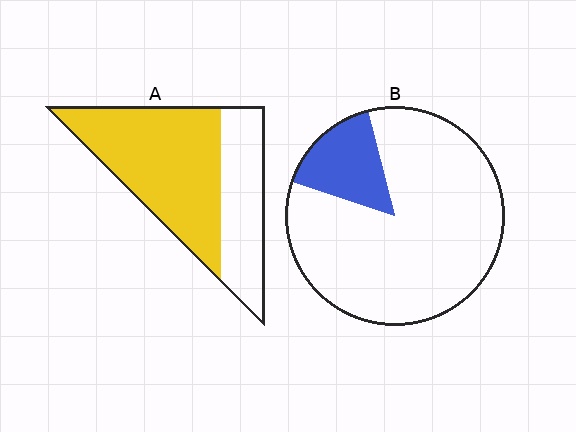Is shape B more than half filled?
No.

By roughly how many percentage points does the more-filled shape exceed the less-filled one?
By roughly 50 percentage points (A over B).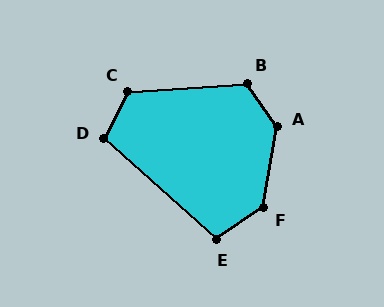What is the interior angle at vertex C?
Approximately 121 degrees (obtuse).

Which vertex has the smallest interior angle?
E, at approximately 104 degrees.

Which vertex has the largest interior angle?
A, at approximately 136 degrees.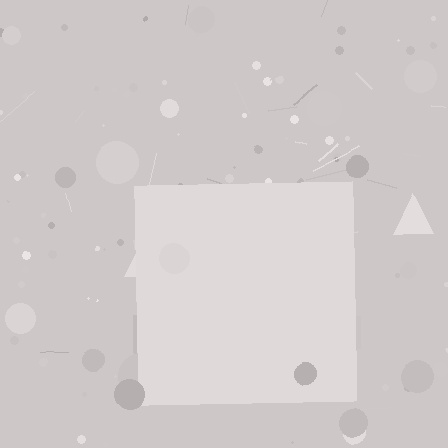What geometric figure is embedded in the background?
A square is embedded in the background.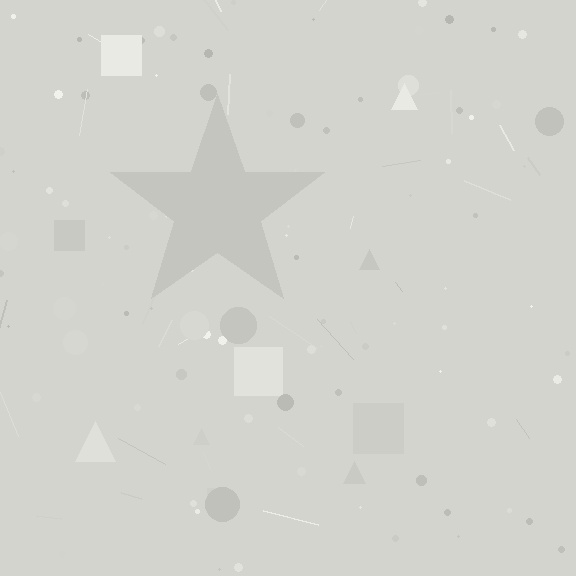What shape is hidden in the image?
A star is hidden in the image.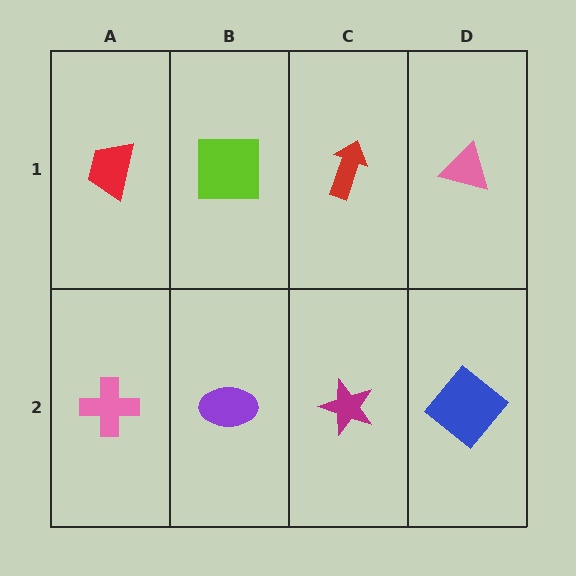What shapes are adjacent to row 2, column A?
A red trapezoid (row 1, column A), a purple ellipse (row 2, column B).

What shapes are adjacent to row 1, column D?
A blue diamond (row 2, column D), a red arrow (row 1, column C).